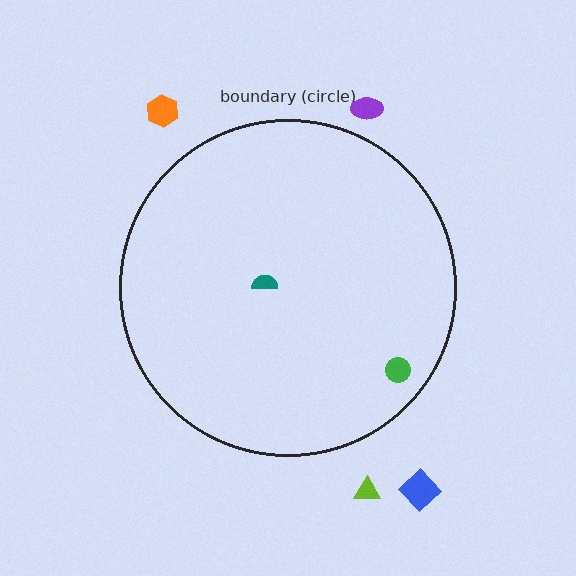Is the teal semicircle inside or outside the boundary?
Inside.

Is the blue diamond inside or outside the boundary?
Outside.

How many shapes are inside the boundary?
2 inside, 4 outside.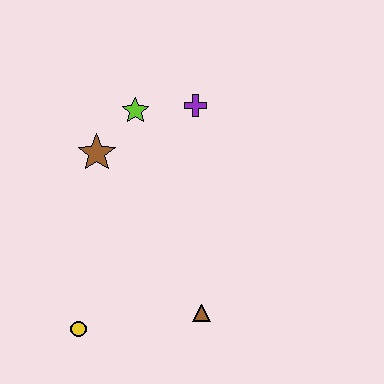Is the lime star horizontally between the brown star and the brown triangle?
Yes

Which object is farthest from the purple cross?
The yellow circle is farthest from the purple cross.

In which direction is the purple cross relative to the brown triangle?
The purple cross is above the brown triangle.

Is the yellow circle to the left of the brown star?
Yes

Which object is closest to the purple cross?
The lime star is closest to the purple cross.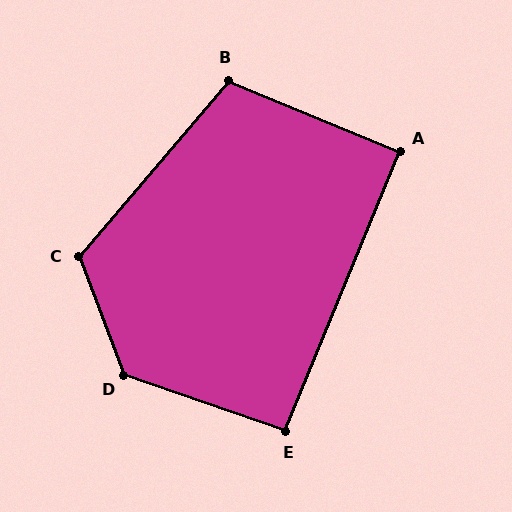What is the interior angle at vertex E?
Approximately 93 degrees (approximately right).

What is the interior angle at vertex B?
Approximately 108 degrees (obtuse).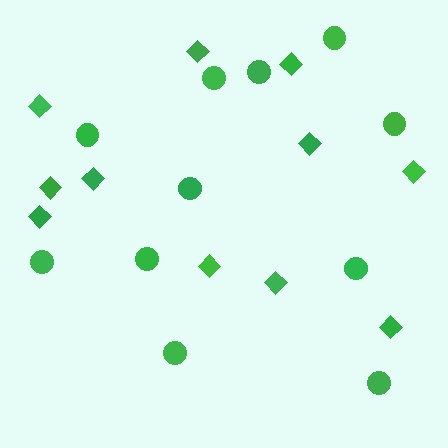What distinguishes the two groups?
There are 2 groups: one group of diamonds (11) and one group of circles (11).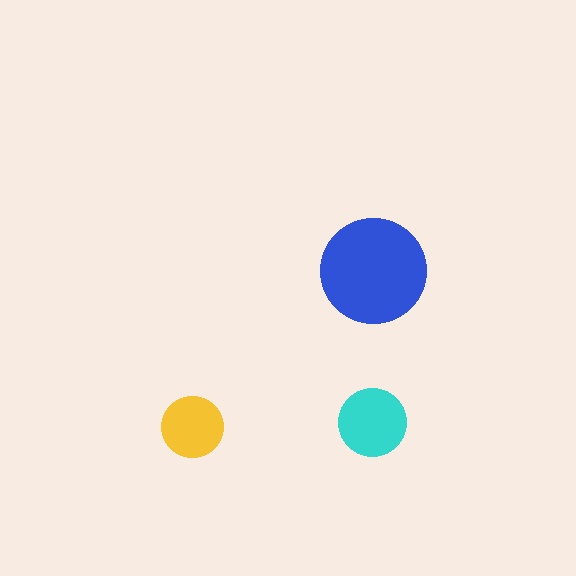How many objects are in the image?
There are 3 objects in the image.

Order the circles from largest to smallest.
the blue one, the cyan one, the yellow one.